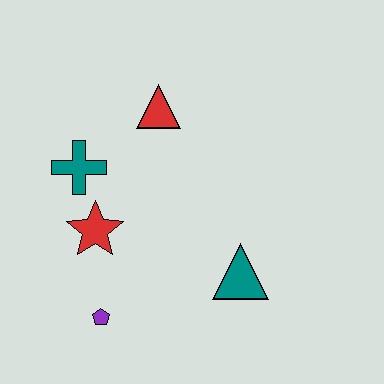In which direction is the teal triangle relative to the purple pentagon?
The teal triangle is to the right of the purple pentagon.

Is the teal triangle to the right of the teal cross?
Yes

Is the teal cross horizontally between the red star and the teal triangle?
No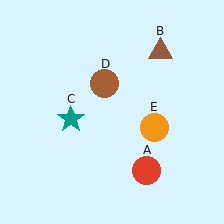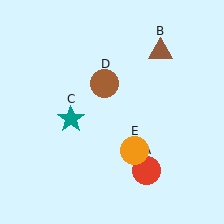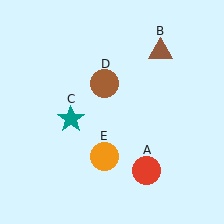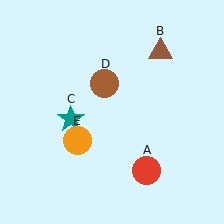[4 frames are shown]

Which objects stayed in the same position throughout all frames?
Red circle (object A) and brown triangle (object B) and teal star (object C) and brown circle (object D) remained stationary.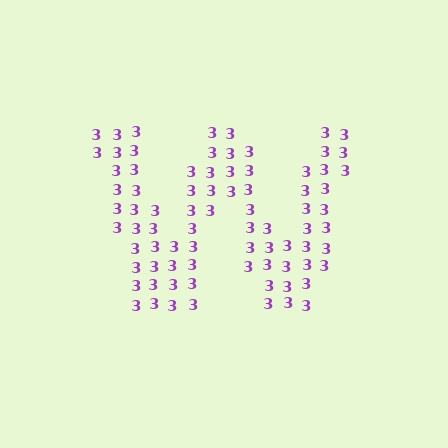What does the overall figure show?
The overall figure shows the letter W.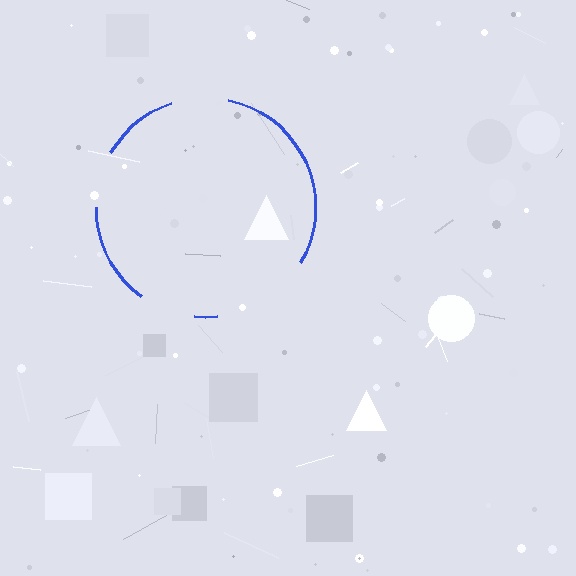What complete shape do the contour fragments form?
The contour fragments form a circle.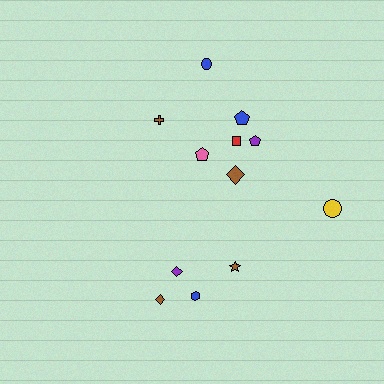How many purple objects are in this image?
There are 2 purple objects.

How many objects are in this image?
There are 12 objects.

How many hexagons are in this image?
There is 1 hexagon.